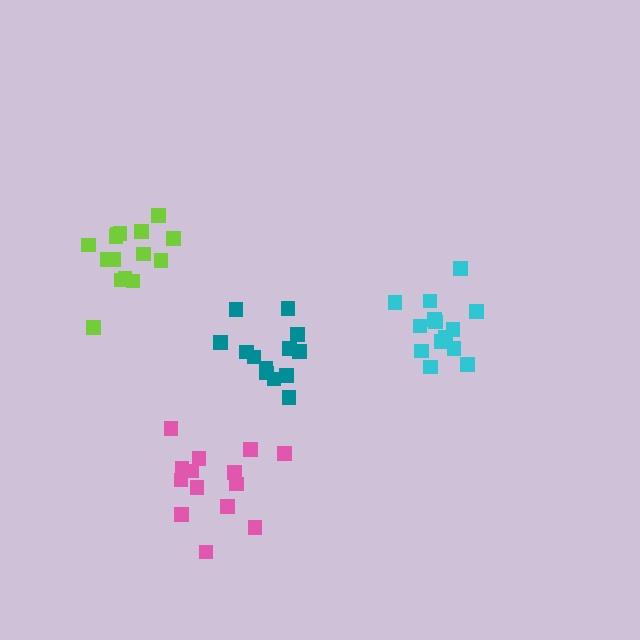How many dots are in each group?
Group 1: 15 dots, Group 2: 13 dots, Group 3: 14 dots, Group 4: 14 dots (56 total).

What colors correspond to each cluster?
The clusters are colored: lime, teal, cyan, pink.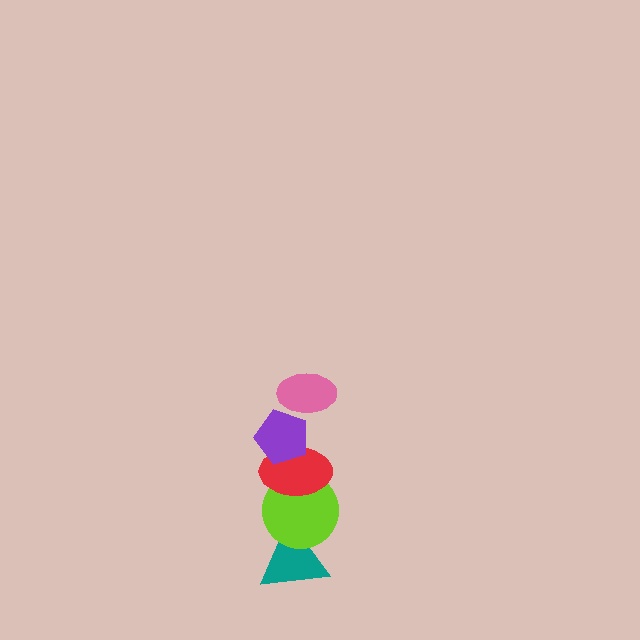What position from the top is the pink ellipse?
The pink ellipse is 1st from the top.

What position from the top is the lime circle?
The lime circle is 4th from the top.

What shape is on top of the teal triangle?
The lime circle is on top of the teal triangle.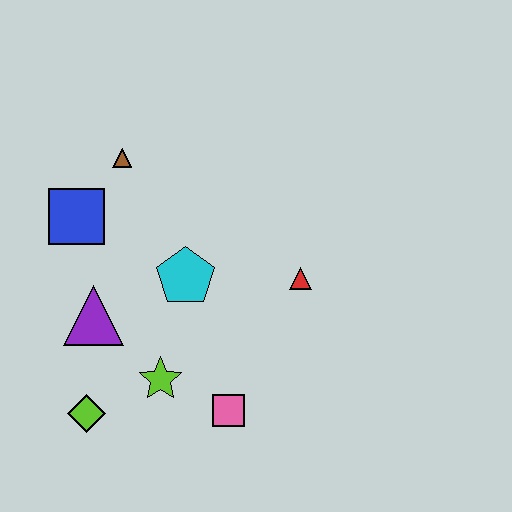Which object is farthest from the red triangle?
The lime diamond is farthest from the red triangle.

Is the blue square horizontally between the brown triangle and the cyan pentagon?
No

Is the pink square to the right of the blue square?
Yes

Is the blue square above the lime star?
Yes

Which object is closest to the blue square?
The brown triangle is closest to the blue square.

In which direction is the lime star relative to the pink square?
The lime star is to the left of the pink square.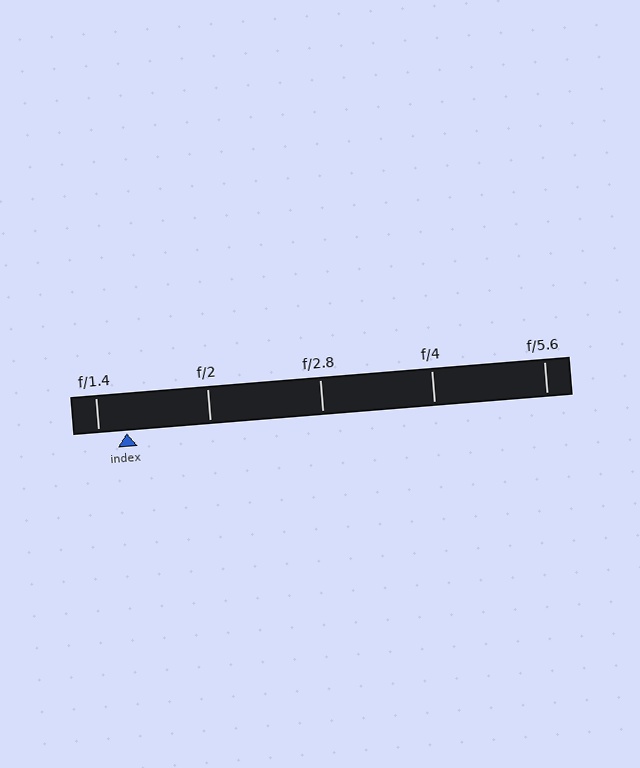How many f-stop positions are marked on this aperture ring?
There are 5 f-stop positions marked.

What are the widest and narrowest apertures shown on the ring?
The widest aperture shown is f/1.4 and the narrowest is f/5.6.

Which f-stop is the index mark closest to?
The index mark is closest to f/1.4.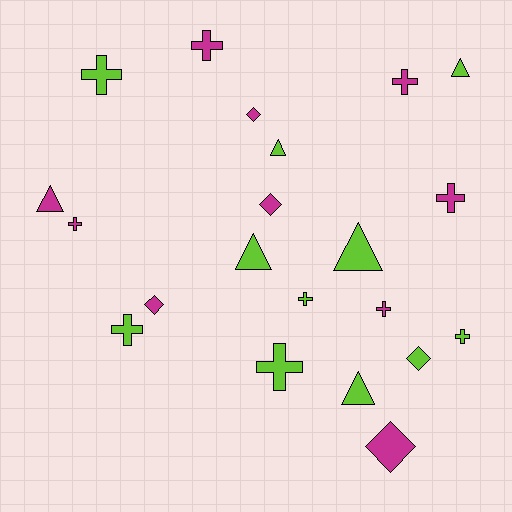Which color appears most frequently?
Lime, with 11 objects.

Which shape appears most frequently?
Cross, with 10 objects.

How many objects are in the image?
There are 21 objects.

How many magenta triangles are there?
There is 1 magenta triangle.